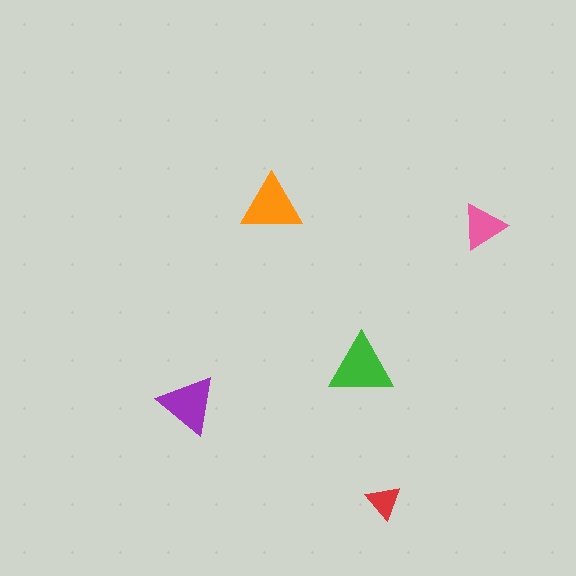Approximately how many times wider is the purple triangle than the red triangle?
About 1.5 times wider.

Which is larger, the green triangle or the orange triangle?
The green one.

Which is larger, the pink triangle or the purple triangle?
The purple one.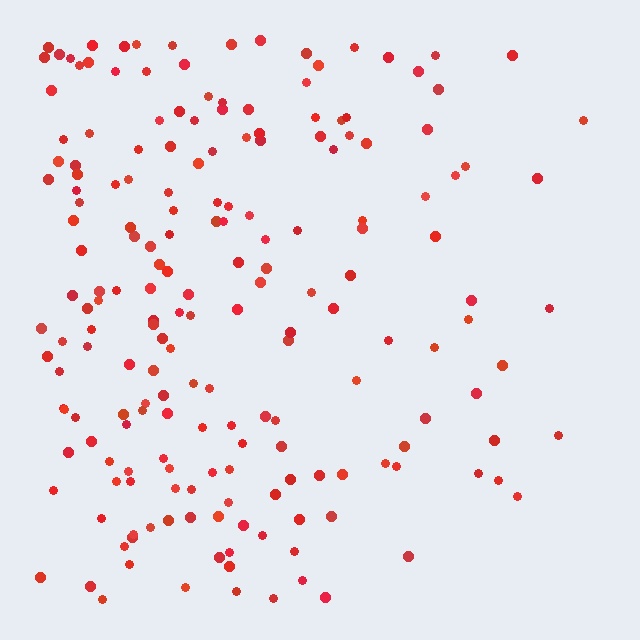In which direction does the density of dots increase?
From right to left, with the left side densest.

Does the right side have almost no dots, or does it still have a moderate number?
Still a moderate number, just noticeably fewer than the left.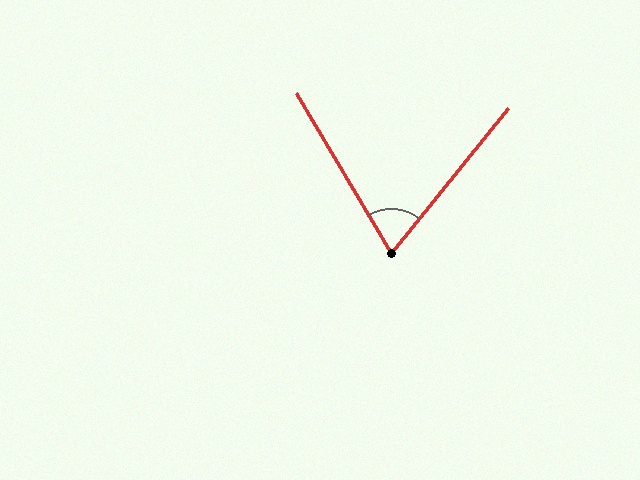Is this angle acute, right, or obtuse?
It is acute.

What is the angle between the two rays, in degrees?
Approximately 70 degrees.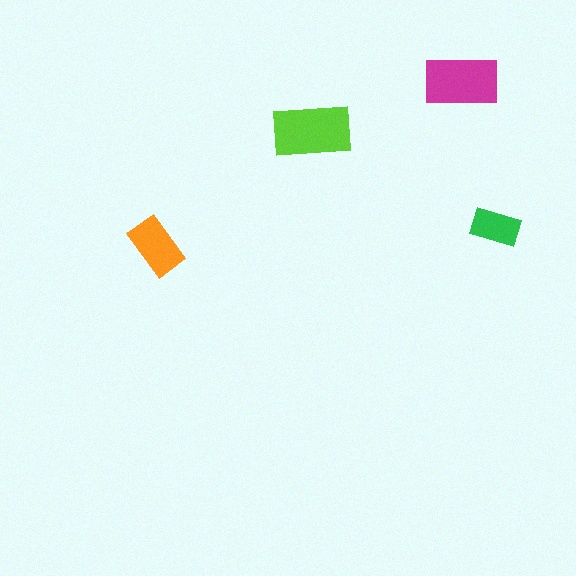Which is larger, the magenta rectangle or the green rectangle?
The magenta one.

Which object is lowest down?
The orange rectangle is bottommost.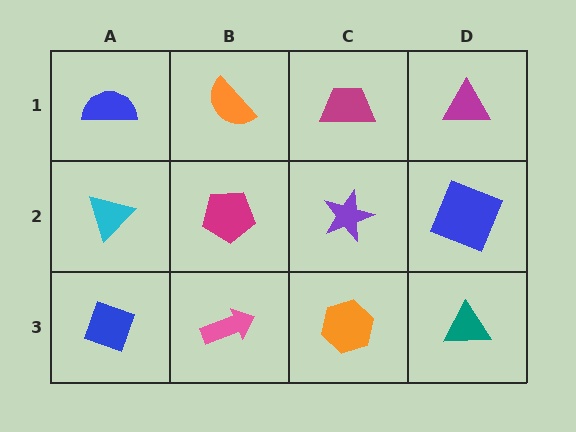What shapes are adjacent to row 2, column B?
An orange semicircle (row 1, column B), a pink arrow (row 3, column B), a cyan triangle (row 2, column A), a purple star (row 2, column C).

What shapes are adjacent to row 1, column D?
A blue square (row 2, column D), a magenta trapezoid (row 1, column C).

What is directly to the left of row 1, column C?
An orange semicircle.